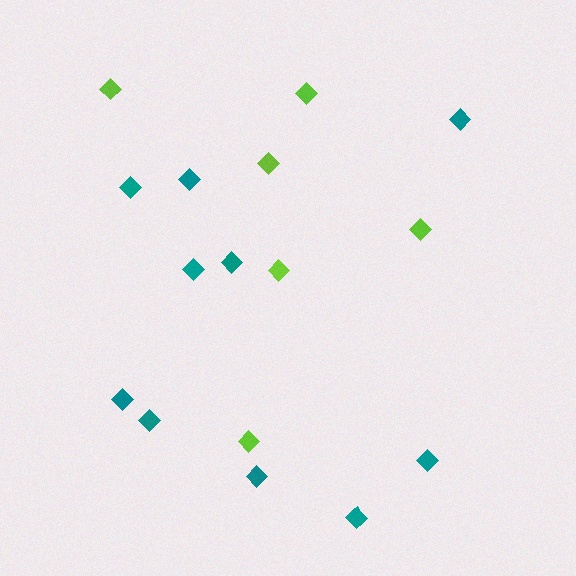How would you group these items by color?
There are 2 groups: one group of teal diamonds (10) and one group of lime diamonds (6).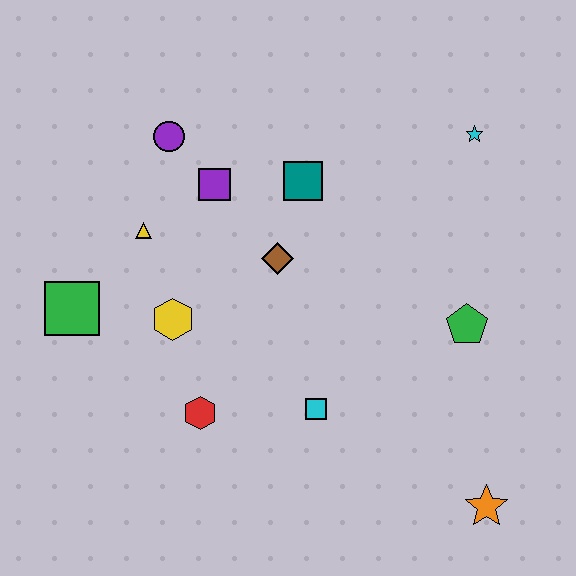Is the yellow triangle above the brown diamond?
Yes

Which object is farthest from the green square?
The orange star is farthest from the green square.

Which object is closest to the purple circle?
The purple square is closest to the purple circle.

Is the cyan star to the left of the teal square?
No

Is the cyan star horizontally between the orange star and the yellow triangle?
Yes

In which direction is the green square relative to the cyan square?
The green square is to the left of the cyan square.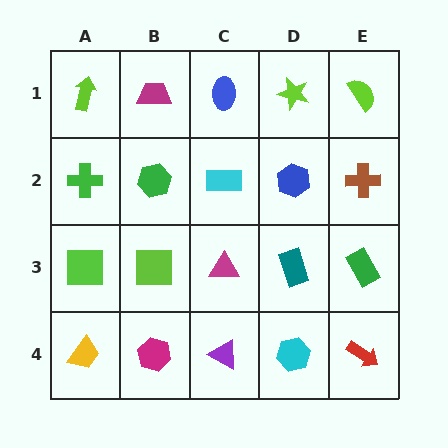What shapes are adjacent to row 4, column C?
A magenta triangle (row 3, column C), a magenta hexagon (row 4, column B), a cyan hexagon (row 4, column D).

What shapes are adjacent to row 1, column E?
A brown cross (row 2, column E), a lime star (row 1, column D).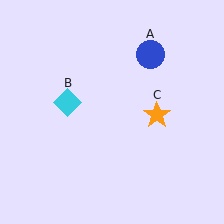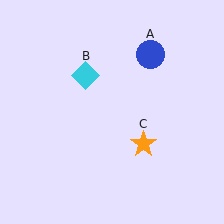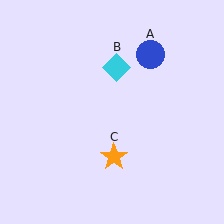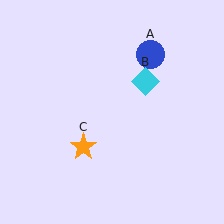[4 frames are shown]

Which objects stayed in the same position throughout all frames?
Blue circle (object A) remained stationary.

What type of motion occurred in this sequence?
The cyan diamond (object B), orange star (object C) rotated clockwise around the center of the scene.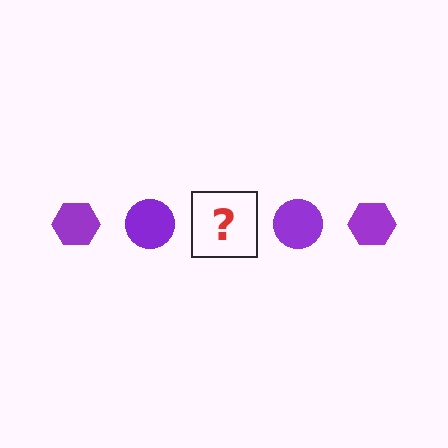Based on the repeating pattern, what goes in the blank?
The blank should be a purple hexagon.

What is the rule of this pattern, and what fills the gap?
The rule is that the pattern cycles through hexagon, circle shapes in purple. The gap should be filled with a purple hexagon.